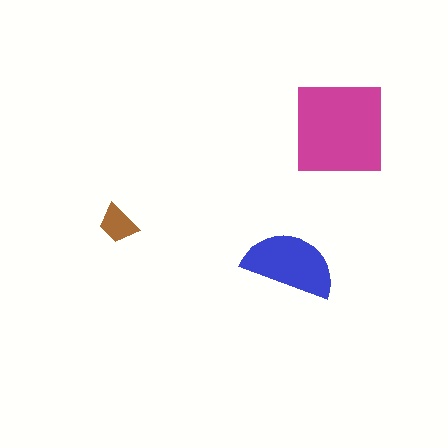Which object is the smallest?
The brown trapezoid.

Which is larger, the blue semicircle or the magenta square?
The magenta square.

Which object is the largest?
The magenta square.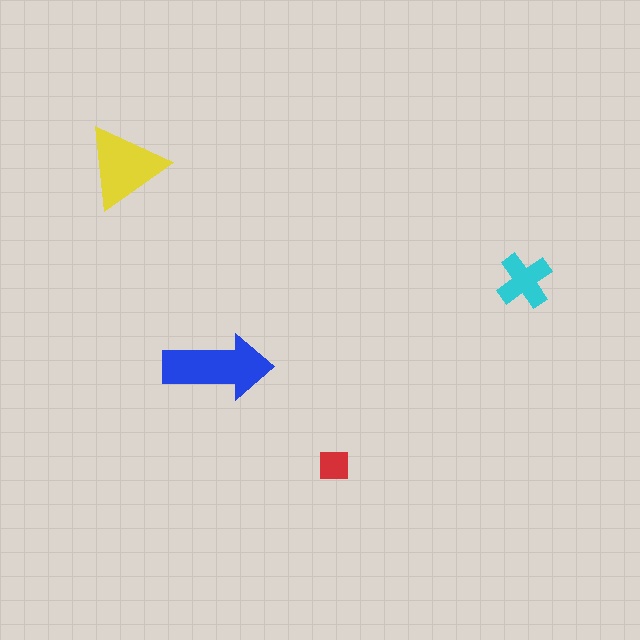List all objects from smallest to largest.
The red square, the cyan cross, the yellow triangle, the blue arrow.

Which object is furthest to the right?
The cyan cross is rightmost.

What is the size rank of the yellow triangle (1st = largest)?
2nd.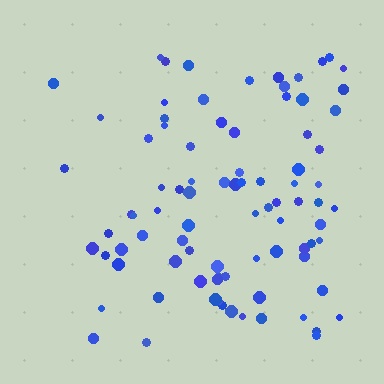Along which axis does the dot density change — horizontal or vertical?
Horizontal.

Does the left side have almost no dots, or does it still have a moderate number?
Still a moderate number, just noticeably fewer than the right.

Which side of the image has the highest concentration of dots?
The right.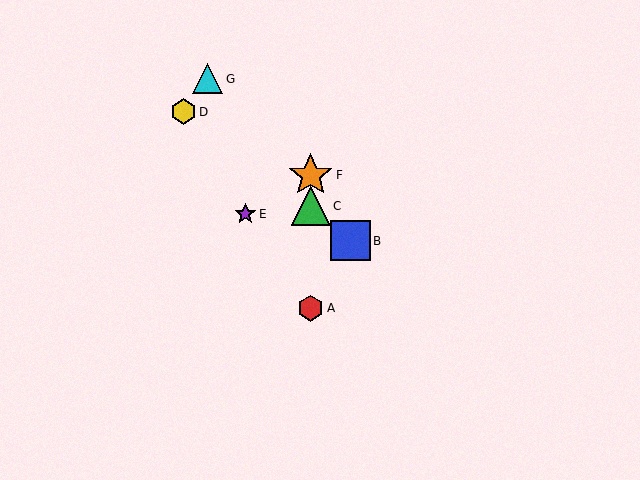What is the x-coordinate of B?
Object B is at x≈350.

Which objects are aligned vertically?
Objects A, C, F are aligned vertically.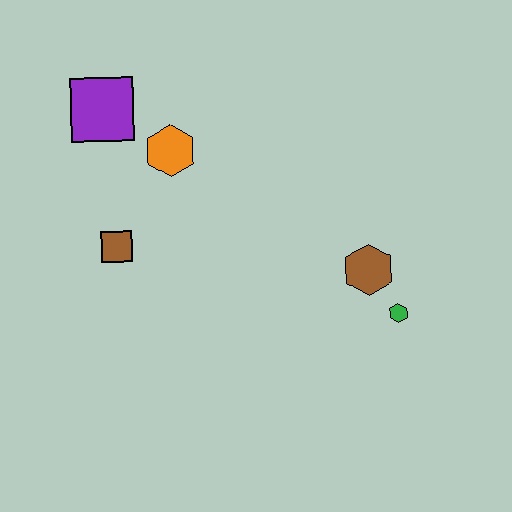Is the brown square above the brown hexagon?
Yes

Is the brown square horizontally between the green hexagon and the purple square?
Yes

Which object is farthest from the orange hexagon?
The green hexagon is farthest from the orange hexagon.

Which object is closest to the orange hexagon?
The purple square is closest to the orange hexagon.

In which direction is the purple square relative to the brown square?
The purple square is above the brown square.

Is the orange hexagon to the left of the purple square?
No